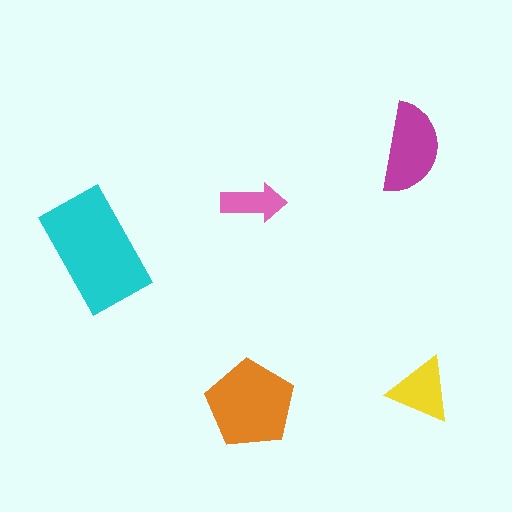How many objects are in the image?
There are 5 objects in the image.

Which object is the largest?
The cyan rectangle.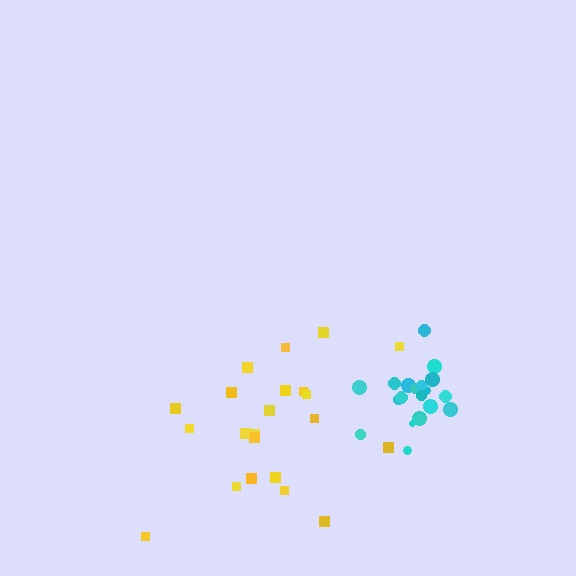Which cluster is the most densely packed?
Cyan.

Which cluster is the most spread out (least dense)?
Yellow.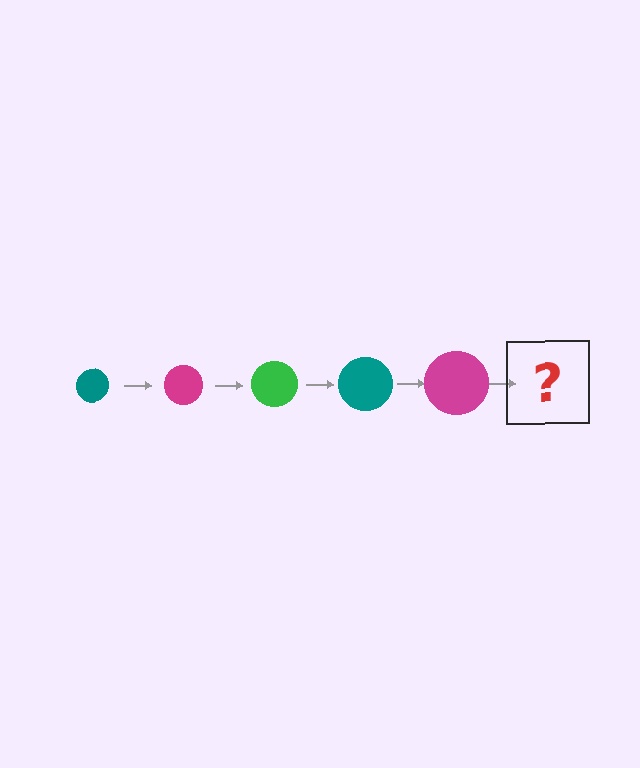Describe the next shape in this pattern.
It should be a green circle, larger than the previous one.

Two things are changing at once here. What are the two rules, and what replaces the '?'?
The two rules are that the circle grows larger each step and the color cycles through teal, magenta, and green. The '?' should be a green circle, larger than the previous one.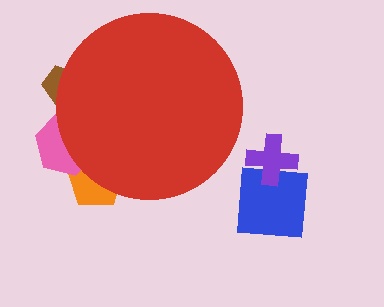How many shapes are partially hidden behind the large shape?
3 shapes are partially hidden.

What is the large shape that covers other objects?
A red circle.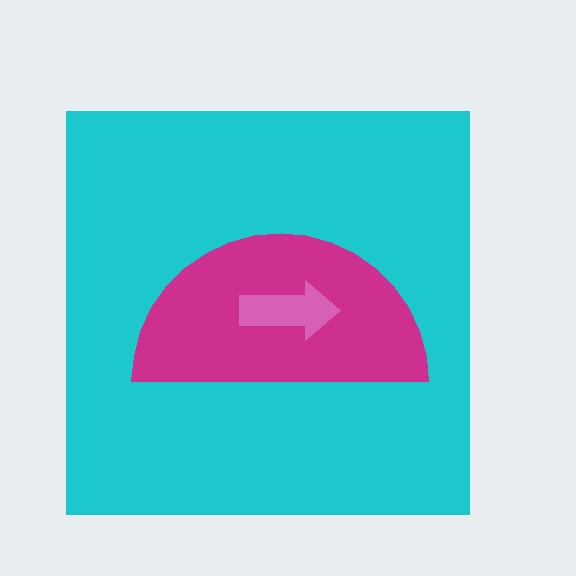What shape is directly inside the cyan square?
The magenta semicircle.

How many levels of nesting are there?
3.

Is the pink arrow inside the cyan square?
Yes.